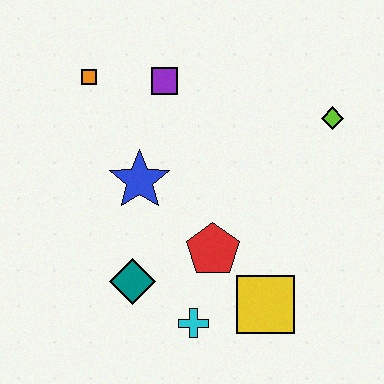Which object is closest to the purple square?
The orange square is closest to the purple square.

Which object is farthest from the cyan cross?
The orange square is farthest from the cyan cross.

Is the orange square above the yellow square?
Yes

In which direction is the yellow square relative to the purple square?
The yellow square is below the purple square.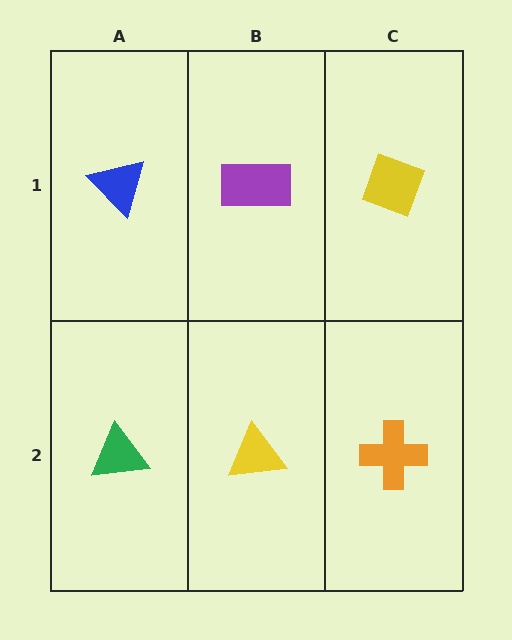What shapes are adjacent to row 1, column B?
A yellow triangle (row 2, column B), a blue triangle (row 1, column A), a yellow diamond (row 1, column C).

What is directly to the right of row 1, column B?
A yellow diamond.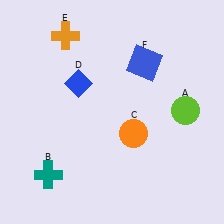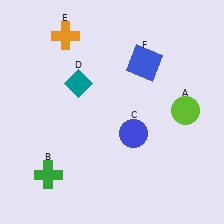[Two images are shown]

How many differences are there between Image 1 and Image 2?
There are 3 differences between the two images.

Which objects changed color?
B changed from teal to green. C changed from orange to blue. D changed from blue to teal.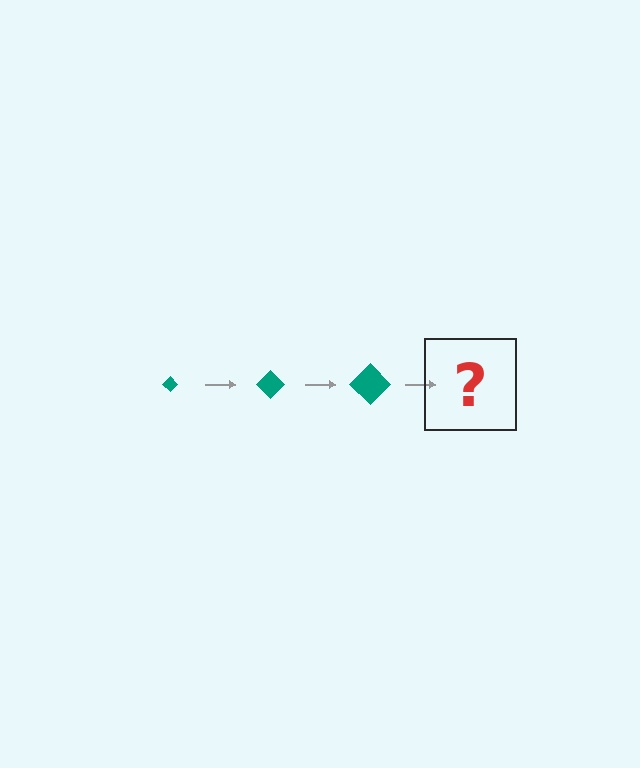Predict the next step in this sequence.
The next step is a teal diamond, larger than the previous one.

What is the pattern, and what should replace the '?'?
The pattern is that the diamond gets progressively larger each step. The '?' should be a teal diamond, larger than the previous one.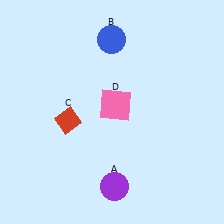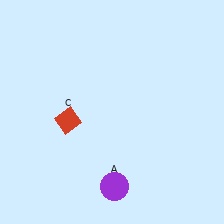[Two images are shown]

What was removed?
The blue circle (B), the pink square (D) were removed in Image 2.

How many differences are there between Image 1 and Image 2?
There are 2 differences between the two images.